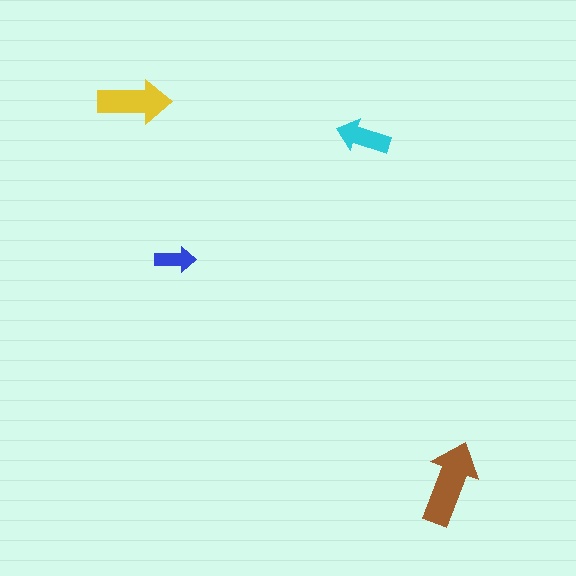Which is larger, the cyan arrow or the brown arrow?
The brown one.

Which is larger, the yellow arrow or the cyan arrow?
The yellow one.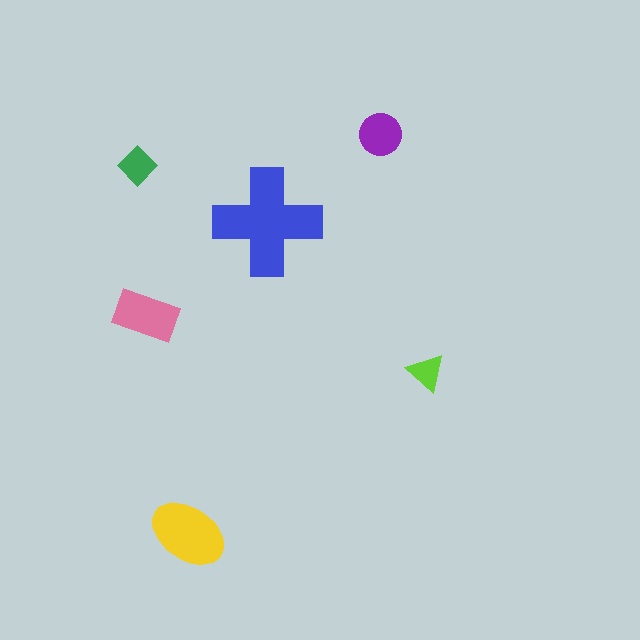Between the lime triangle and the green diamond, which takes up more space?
The green diamond.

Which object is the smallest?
The lime triangle.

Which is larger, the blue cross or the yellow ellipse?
The blue cross.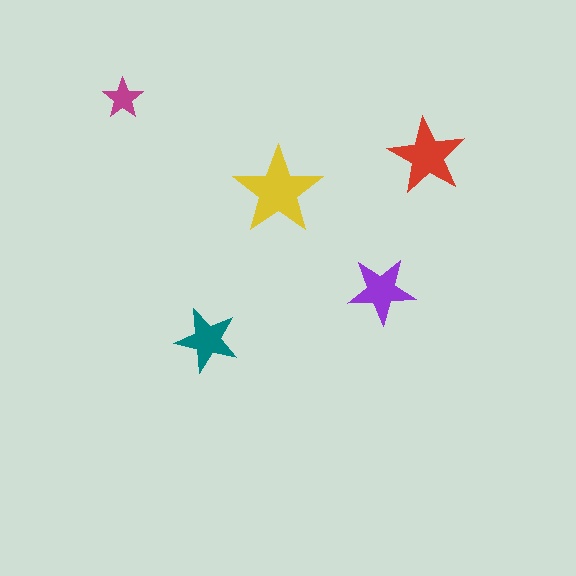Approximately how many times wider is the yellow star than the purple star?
About 1.5 times wider.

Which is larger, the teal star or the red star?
The red one.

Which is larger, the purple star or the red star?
The red one.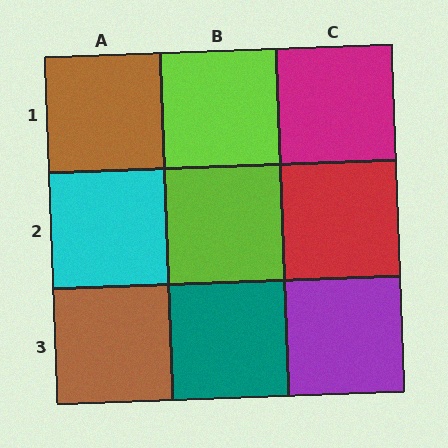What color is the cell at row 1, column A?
Brown.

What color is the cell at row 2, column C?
Red.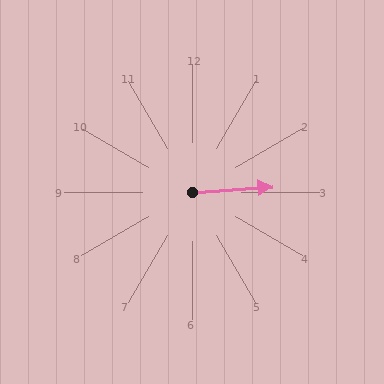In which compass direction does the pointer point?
East.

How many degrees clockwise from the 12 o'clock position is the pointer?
Approximately 86 degrees.